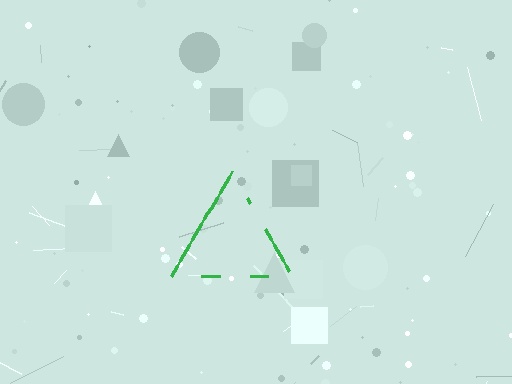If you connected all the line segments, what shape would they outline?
They would outline a triangle.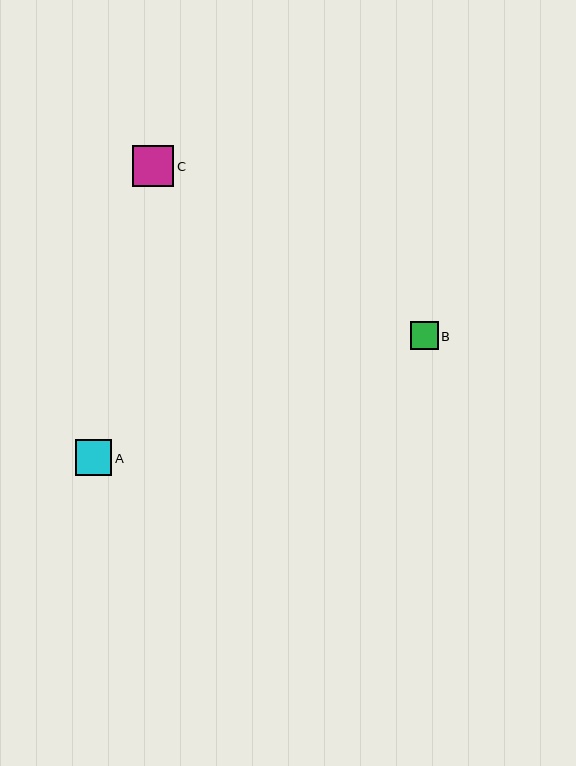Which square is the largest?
Square C is the largest with a size of approximately 41 pixels.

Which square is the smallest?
Square B is the smallest with a size of approximately 28 pixels.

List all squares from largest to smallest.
From largest to smallest: C, A, B.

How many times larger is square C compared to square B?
Square C is approximately 1.5 times the size of square B.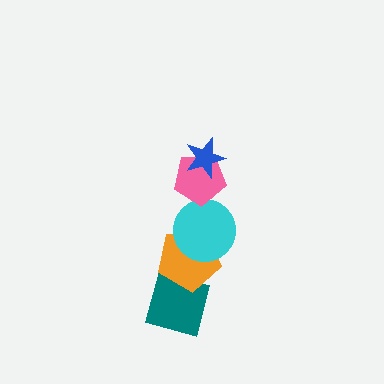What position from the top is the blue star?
The blue star is 1st from the top.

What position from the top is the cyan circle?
The cyan circle is 3rd from the top.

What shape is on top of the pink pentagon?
The blue star is on top of the pink pentagon.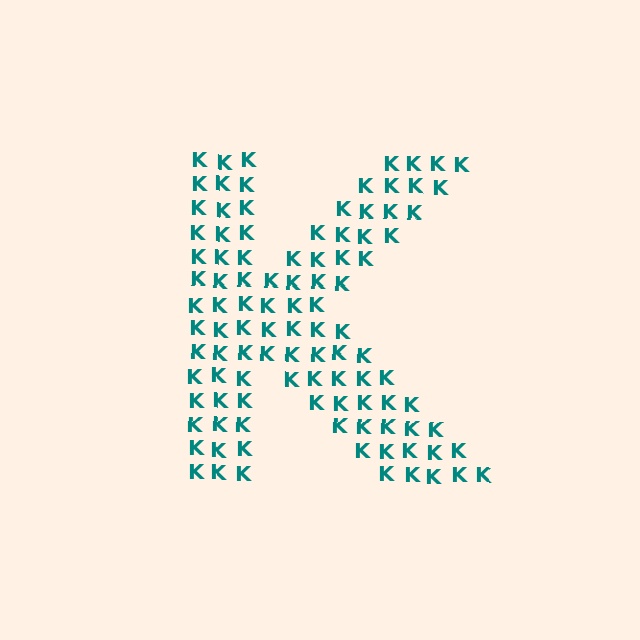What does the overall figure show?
The overall figure shows the letter K.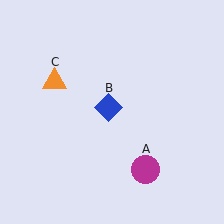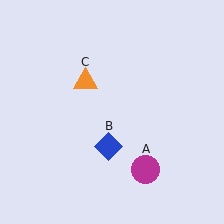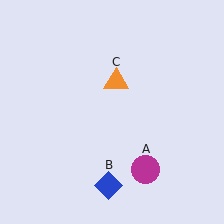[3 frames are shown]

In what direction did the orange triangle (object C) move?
The orange triangle (object C) moved right.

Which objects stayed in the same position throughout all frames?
Magenta circle (object A) remained stationary.